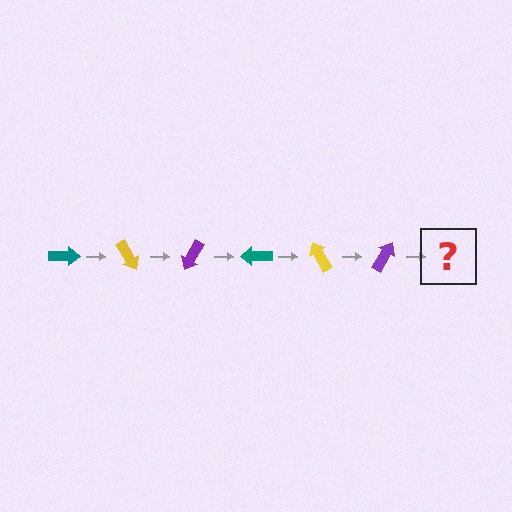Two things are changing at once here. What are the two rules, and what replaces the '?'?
The two rules are that it rotates 60 degrees each step and the color cycles through teal, yellow, and purple. The '?' should be a teal arrow, rotated 360 degrees from the start.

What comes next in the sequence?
The next element should be a teal arrow, rotated 360 degrees from the start.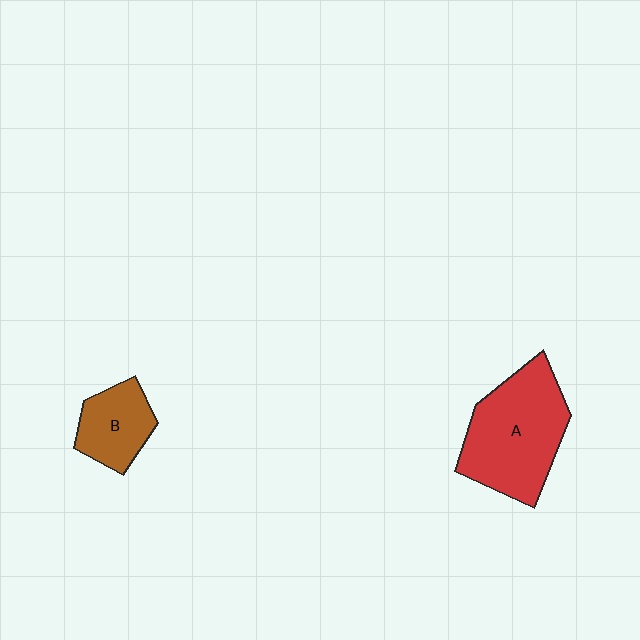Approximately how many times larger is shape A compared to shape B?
Approximately 2.1 times.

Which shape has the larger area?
Shape A (red).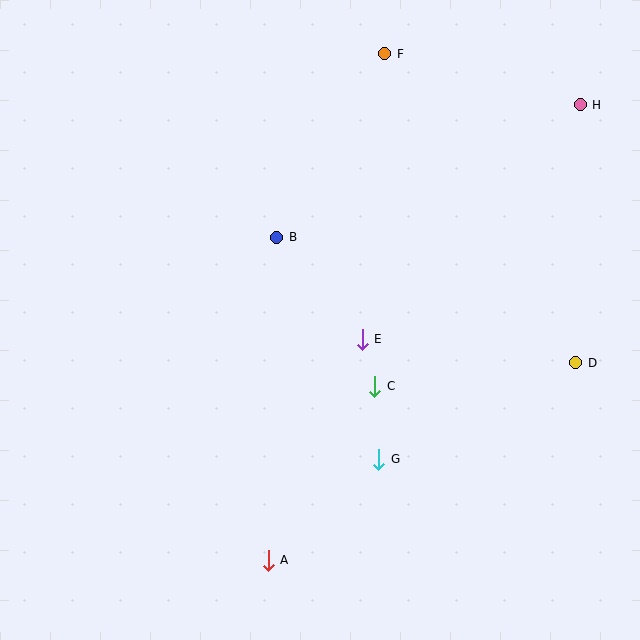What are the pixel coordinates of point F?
Point F is at (385, 54).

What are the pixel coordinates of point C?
Point C is at (375, 386).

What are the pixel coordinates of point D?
Point D is at (576, 363).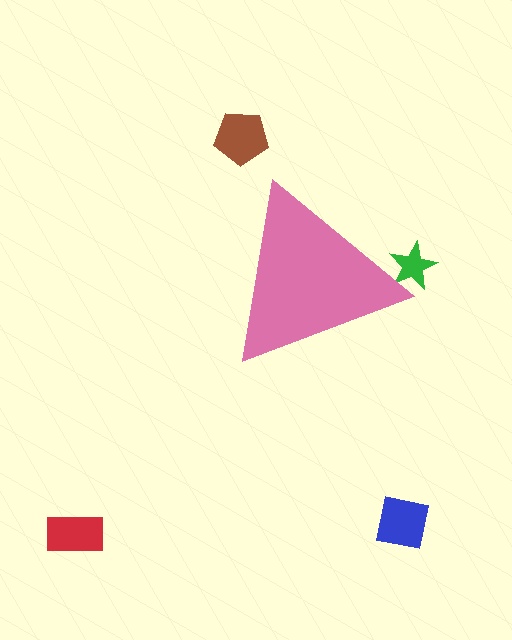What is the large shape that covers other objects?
A pink triangle.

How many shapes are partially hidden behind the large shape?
1 shape is partially hidden.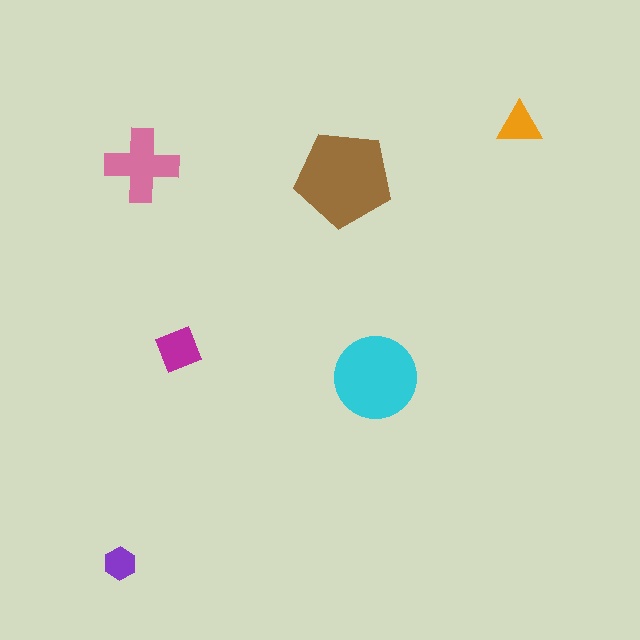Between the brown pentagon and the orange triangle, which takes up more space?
The brown pentagon.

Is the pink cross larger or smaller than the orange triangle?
Larger.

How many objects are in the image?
There are 6 objects in the image.